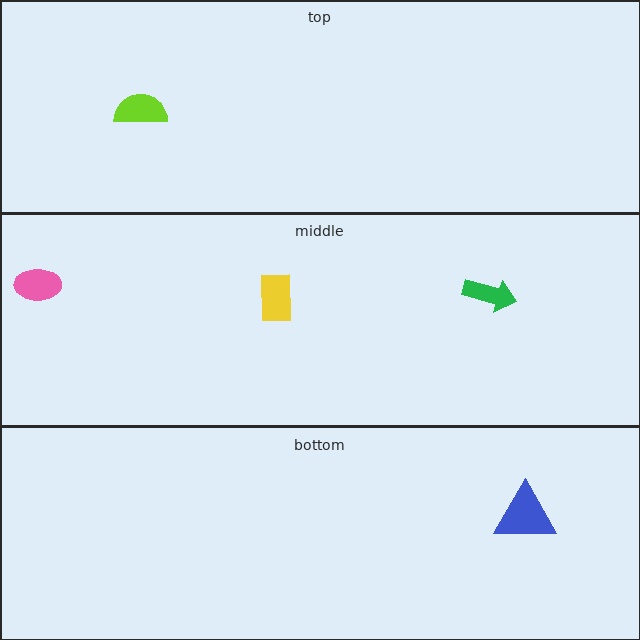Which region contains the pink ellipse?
The middle region.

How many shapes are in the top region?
1.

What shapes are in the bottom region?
The blue triangle.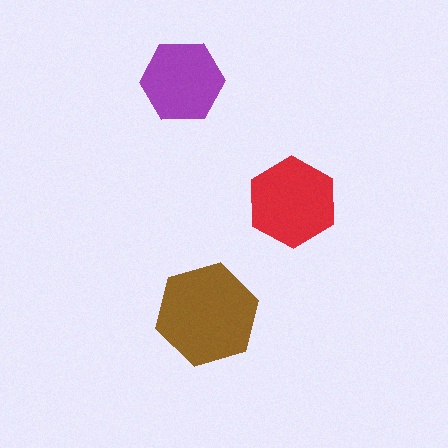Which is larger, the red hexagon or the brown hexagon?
The brown one.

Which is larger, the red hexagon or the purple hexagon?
The red one.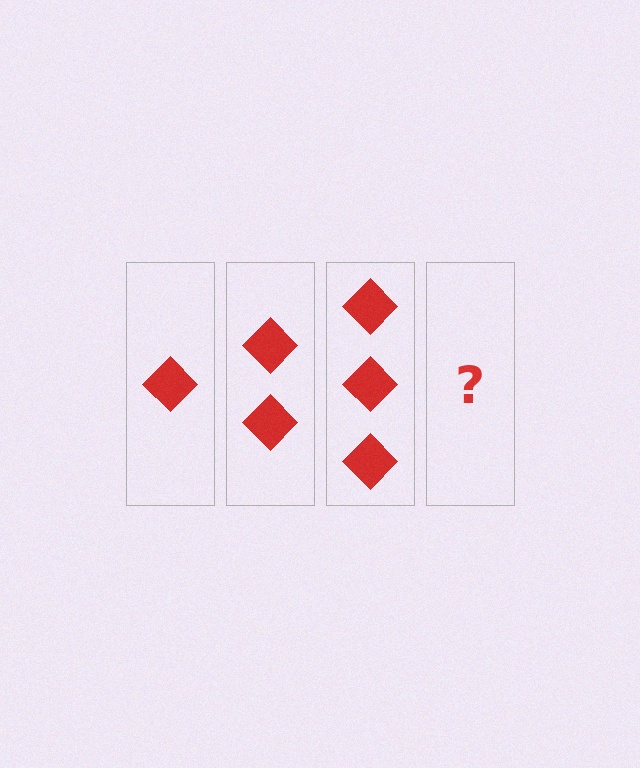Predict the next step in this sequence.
The next step is 4 diamonds.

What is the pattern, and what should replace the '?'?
The pattern is that each step adds one more diamond. The '?' should be 4 diamonds.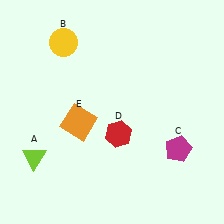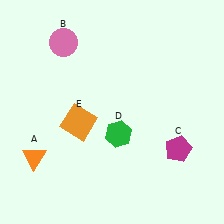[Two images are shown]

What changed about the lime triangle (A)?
In Image 1, A is lime. In Image 2, it changed to orange.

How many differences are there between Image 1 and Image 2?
There are 3 differences between the two images.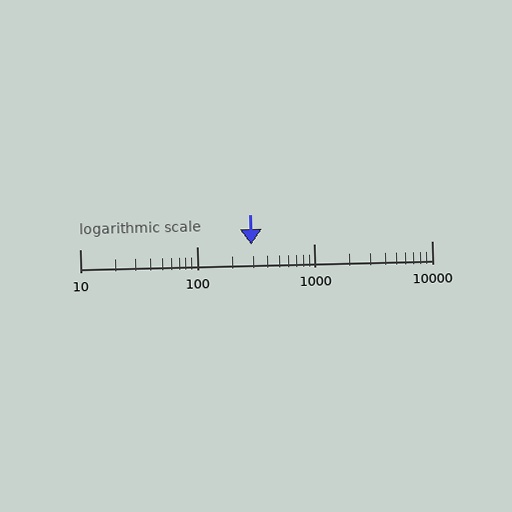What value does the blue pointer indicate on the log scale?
The pointer indicates approximately 290.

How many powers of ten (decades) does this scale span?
The scale spans 3 decades, from 10 to 10000.